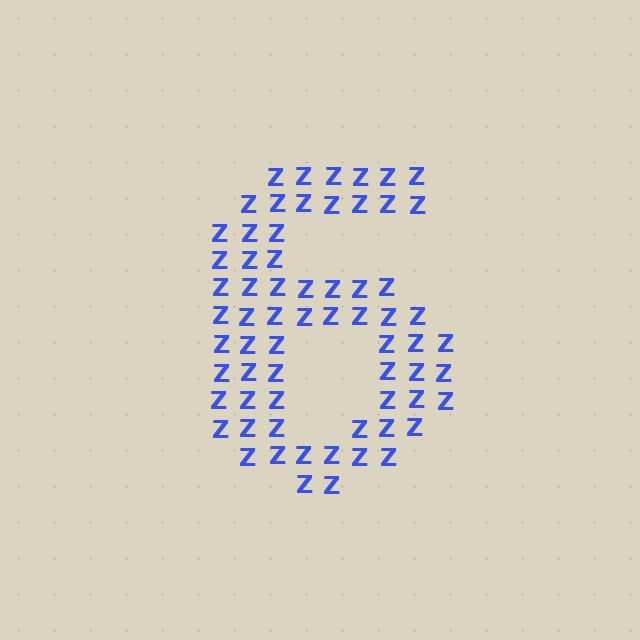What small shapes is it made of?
It is made of small letter Z's.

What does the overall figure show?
The overall figure shows the digit 6.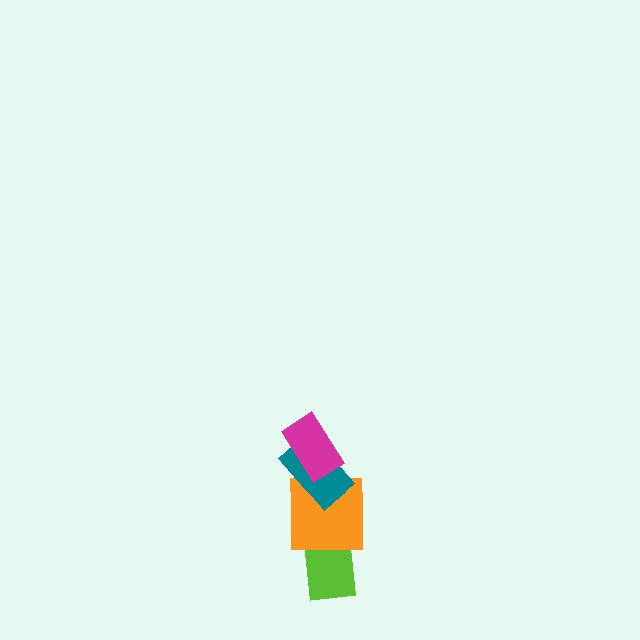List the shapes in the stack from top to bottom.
From top to bottom: the magenta rectangle, the teal rectangle, the orange square, the lime rectangle.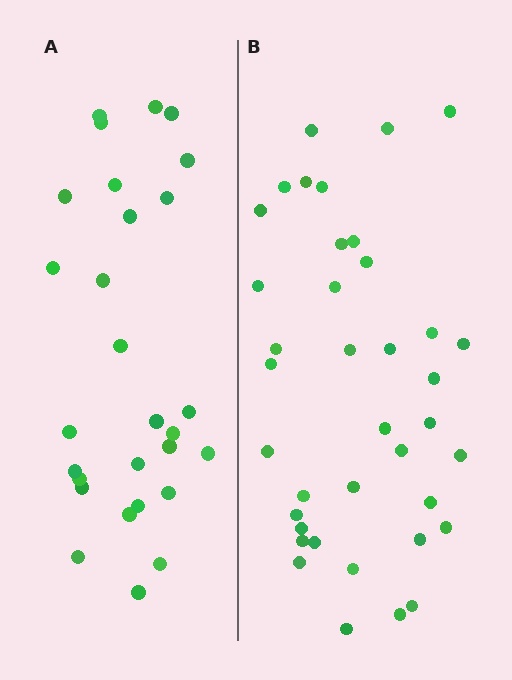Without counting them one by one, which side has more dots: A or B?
Region B (the right region) has more dots.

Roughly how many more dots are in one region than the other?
Region B has roughly 10 or so more dots than region A.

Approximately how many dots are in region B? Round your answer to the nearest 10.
About 40 dots. (The exact count is 38, which rounds to 40.)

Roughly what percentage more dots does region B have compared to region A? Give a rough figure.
About 35% more.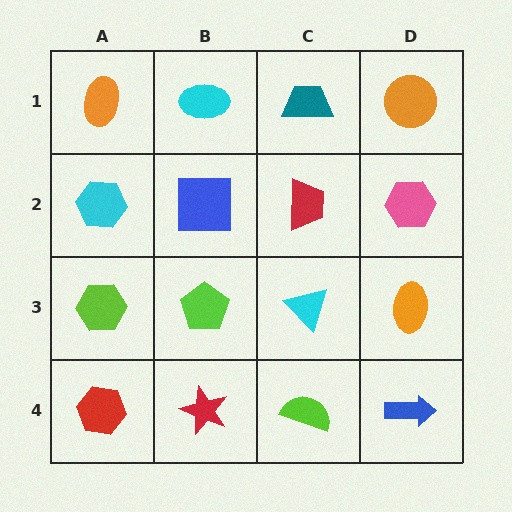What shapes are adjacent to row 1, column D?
A pink hexagon (row 2, column D), a teal trapezoid (row 1, column C).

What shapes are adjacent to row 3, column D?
A pink hexagon (row 2, column D), a blue arrow (row 4, column D), a cyan triangle (row 3, column C).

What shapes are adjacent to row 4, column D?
An orange ellipse (row 3, column D), a lime semicircle (row 4, column C).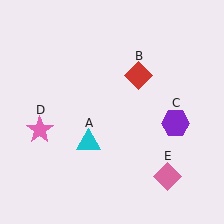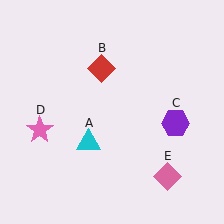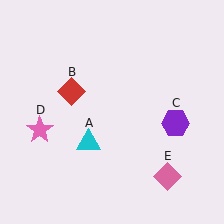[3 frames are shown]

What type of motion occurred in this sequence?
The red diamond (object B) rotated counterclockwise around the center of the scene.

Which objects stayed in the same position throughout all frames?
Cyan triangle (object A) and purple hexagon (object C) and pink star (object D) and pink diamond (object E) remained stationary.